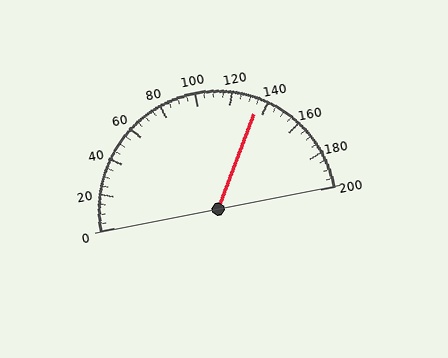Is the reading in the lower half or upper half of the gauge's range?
The reading is in the upper half of the range (0 to 200).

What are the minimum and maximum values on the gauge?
The gauge ranges from 0 to 200.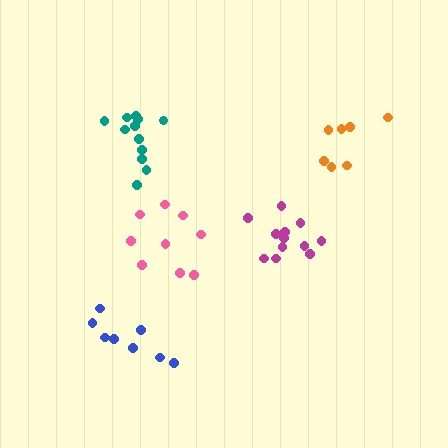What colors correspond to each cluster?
The clusters are colored: magenta, blue, teal, orange, pink.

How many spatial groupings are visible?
There are 5 spatial groupings.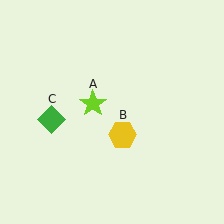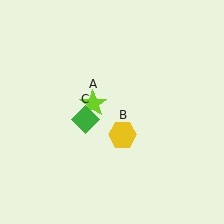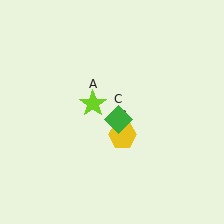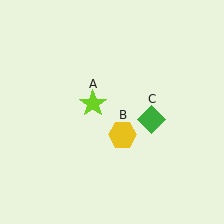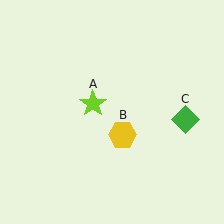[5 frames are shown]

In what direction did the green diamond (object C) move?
The green diamond (object C) moved right.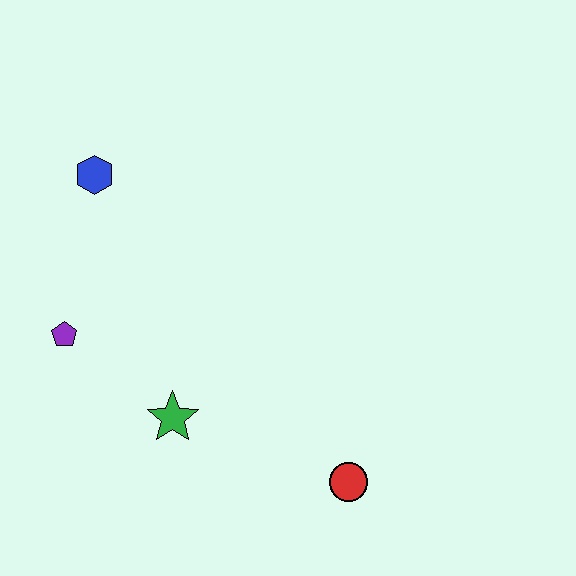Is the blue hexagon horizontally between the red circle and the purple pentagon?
Yes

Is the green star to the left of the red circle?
Yes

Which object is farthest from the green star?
The blue hexagon is farthest from the green star.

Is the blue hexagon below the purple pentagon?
No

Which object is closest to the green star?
The purple pentagon is closest to the green star.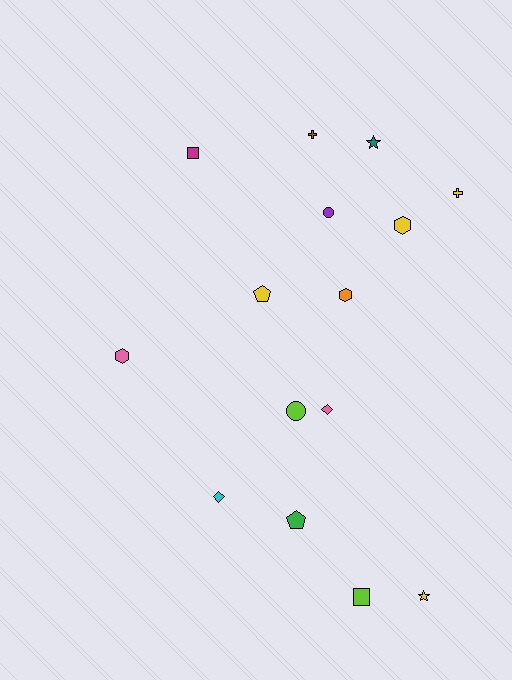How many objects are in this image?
There are 15 objects.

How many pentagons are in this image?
There are 2 pentagons.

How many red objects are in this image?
There are no red objects.